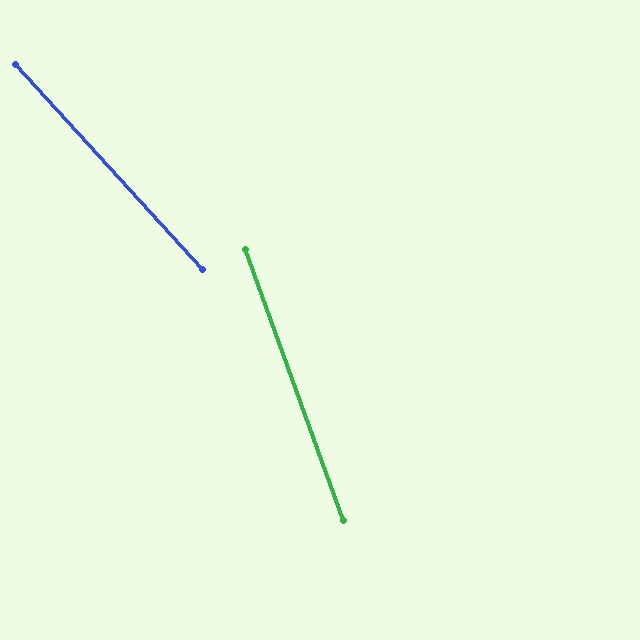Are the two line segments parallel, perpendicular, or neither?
Neither parallel nor perpendicular — they differ by about 22°.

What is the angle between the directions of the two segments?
Approximately 22 degrees.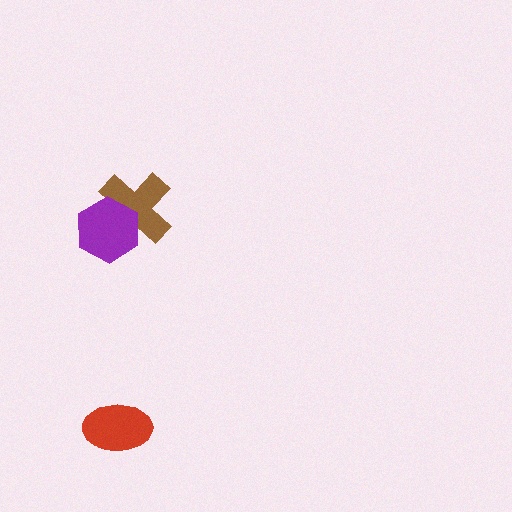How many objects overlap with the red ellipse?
0 objects overlap with the red ellipse.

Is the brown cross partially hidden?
Yes, it is partially covered by another shape.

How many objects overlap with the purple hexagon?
1 object overlaps with the purple hexagon.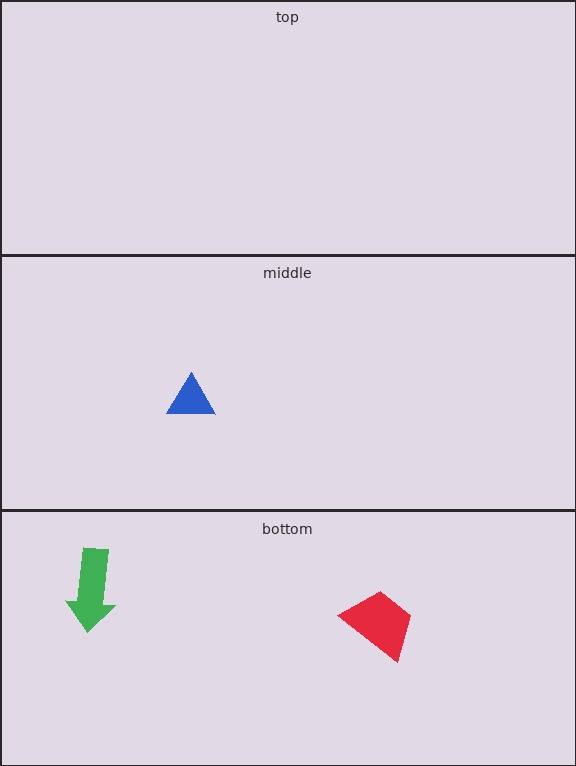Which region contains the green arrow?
The bottom region.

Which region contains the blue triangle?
The middle region.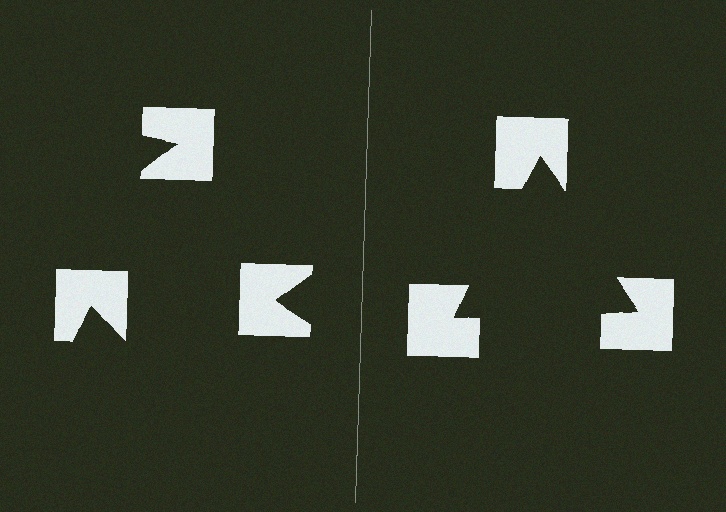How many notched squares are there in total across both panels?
6 — 3 on each side.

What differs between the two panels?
The notched squares are positioned identically on both sides; only the wedge orientations differ. On the right they align to a triangle; on the left they are misaligned.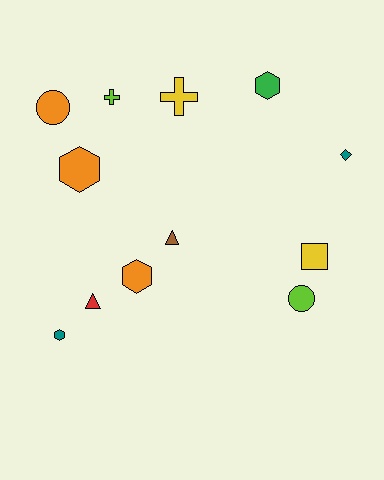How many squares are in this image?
There is 1 square.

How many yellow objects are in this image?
There are 2 yellow objects.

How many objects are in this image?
There are 12 objects.